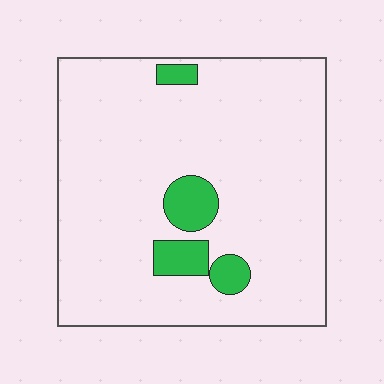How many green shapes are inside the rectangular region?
4.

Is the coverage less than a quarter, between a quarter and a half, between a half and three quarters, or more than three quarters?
Less than a quarter.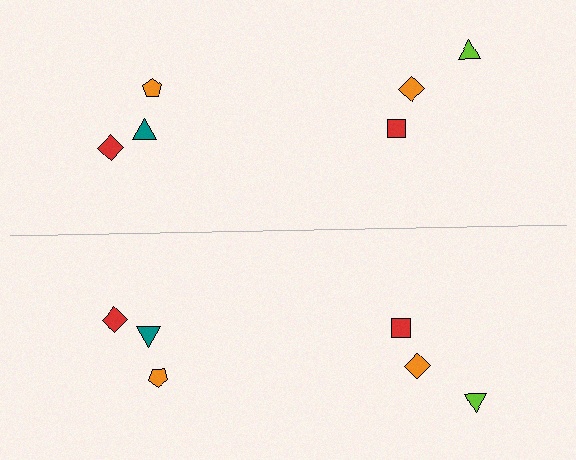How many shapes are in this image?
There are 12 shapes in this image.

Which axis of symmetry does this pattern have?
The pattern has a horizontal axis of symmetry running through the center of the image.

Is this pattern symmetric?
Yes, this pattern has bilateral (reflection) symmetry.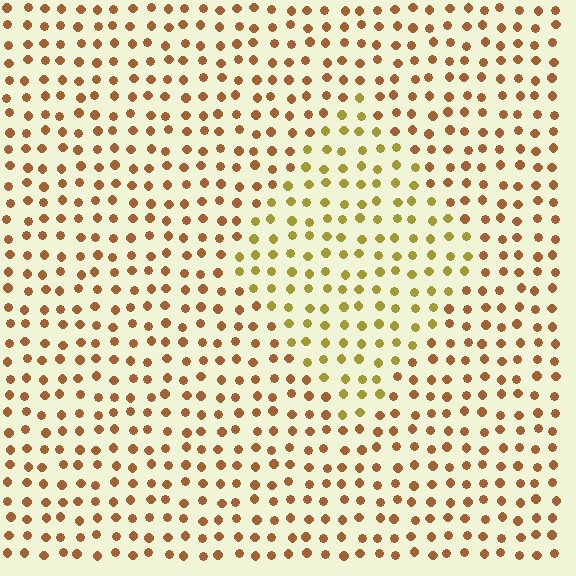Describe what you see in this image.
The image is filled with small brown elements in a uniform arrangement. A diamond-shaped region is visible where the elements are tinted to a slightly different hue, forming a subtle color boundary.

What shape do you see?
I see a diamond.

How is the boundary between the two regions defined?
The boundary is defined purely by a slight shift in hue (about 32 degrees). Spacing, size, and orientation are identical on both sides.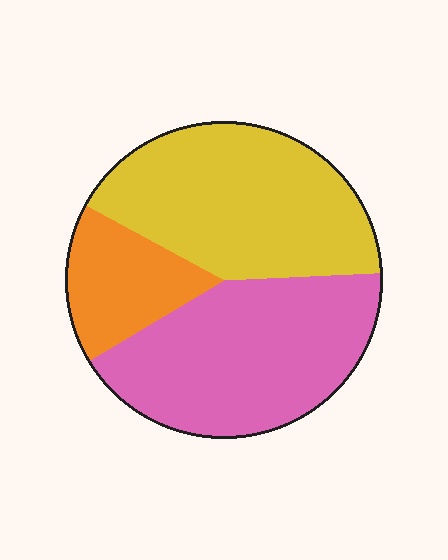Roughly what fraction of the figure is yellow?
Yellow takes up about two fifths (2/5) of the figure.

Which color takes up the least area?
Orange, at roughly 15%.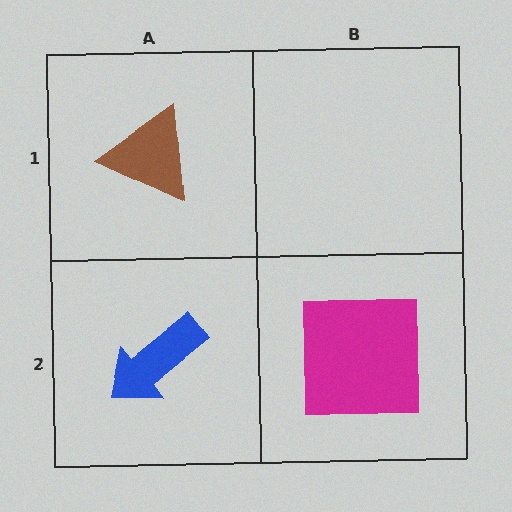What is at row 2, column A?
A blue arrow.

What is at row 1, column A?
A brown triangle.